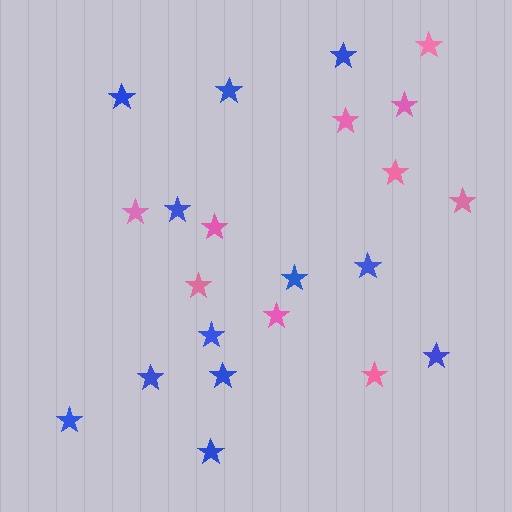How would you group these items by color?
There are 2 groups: one group of pink stars (10) and one group of blue stars (12).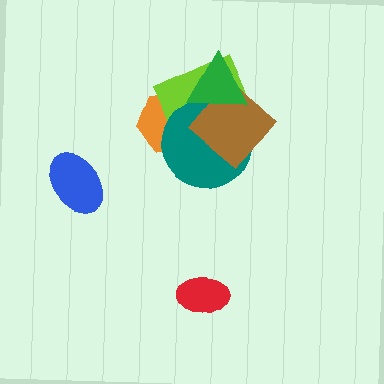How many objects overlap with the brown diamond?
3 objects overlap with the brown diamond.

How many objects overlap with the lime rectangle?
4 objects overlap with the lime rectangle.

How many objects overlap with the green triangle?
4 objects overlap with the green triangle.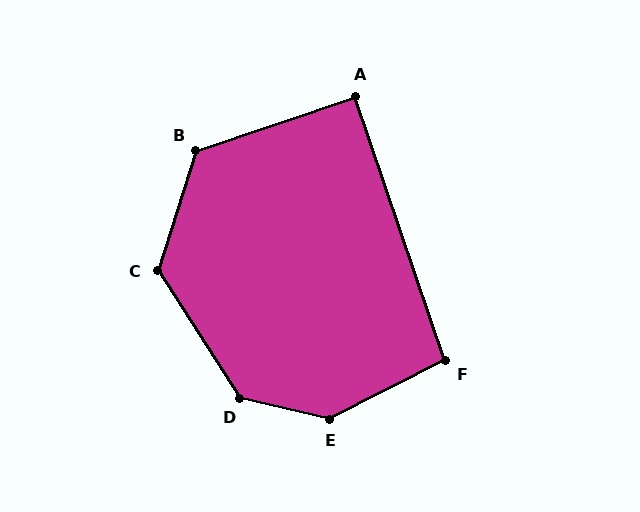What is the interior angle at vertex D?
Approximately 136 degrees (obtuse).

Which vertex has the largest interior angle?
E, at approximately 140 degrees.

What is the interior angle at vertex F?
Approximately 98 degrees (obtuse).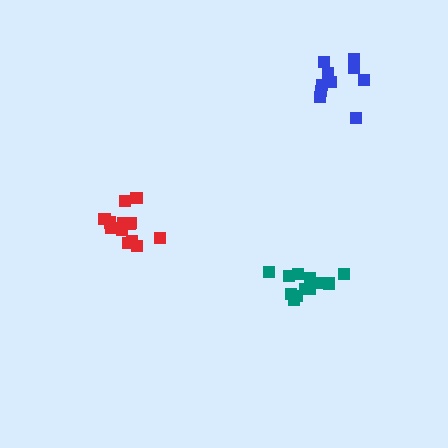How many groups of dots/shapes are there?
There are 3 groups.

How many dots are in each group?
Group 1: 10 dots, Group 2: 12 dots, Group 3: 13 dots (35 total).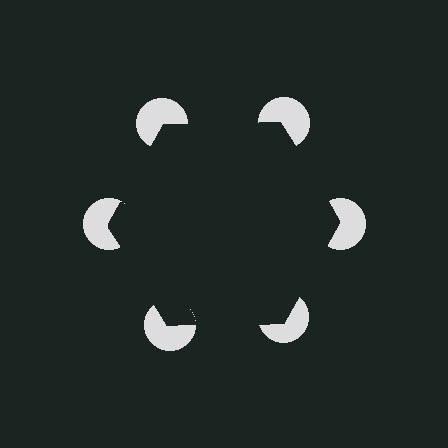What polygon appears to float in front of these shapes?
An illusory hexagon — its edges are inferred from the aligned wedge cuts in the pac-man discs, not physically drawn.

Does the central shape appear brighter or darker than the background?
It typically appears slightly darker than the background, even though no actual brightness change is drawn.